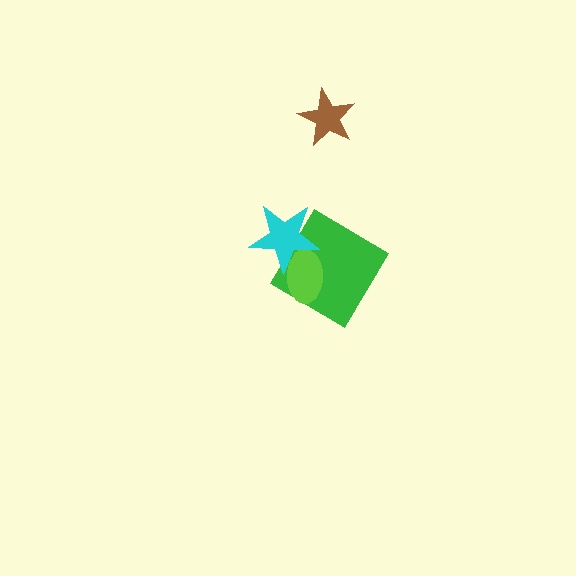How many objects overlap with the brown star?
0 objects overlap with the brown star.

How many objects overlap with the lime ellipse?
2 objects overlap with the lime ellipse.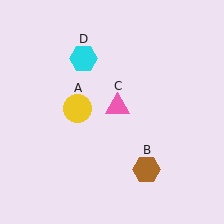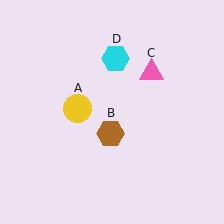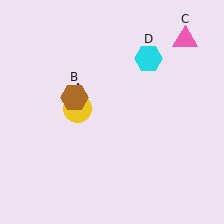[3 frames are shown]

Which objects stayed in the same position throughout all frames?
Yellow circle (object A) remained stationary.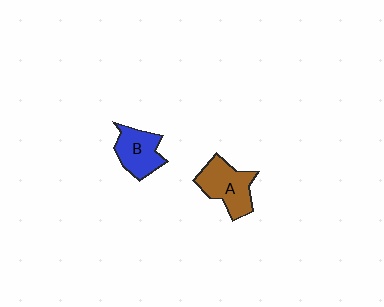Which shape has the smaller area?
Shape B (blue).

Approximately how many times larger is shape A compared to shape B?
Approximately 1.2 times.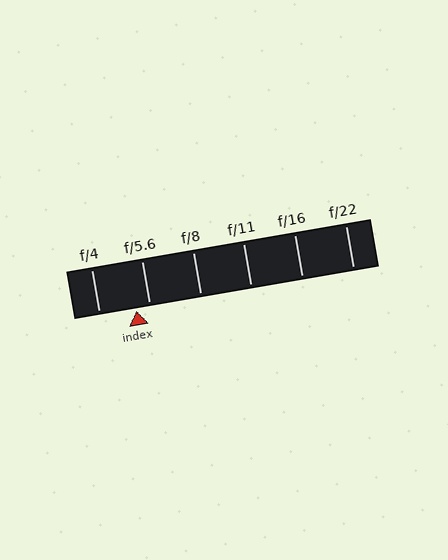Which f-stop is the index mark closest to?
The index mark is closest to f/5.6.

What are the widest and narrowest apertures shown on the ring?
The widest aperture shown is f/4 and the narrowest is f/22.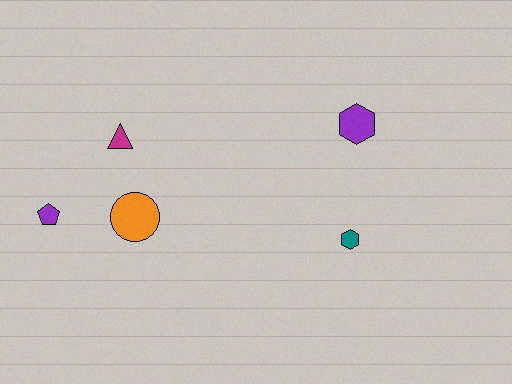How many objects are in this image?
There are 5 objects.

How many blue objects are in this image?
There are no blue objects.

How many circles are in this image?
There is 1 circle.